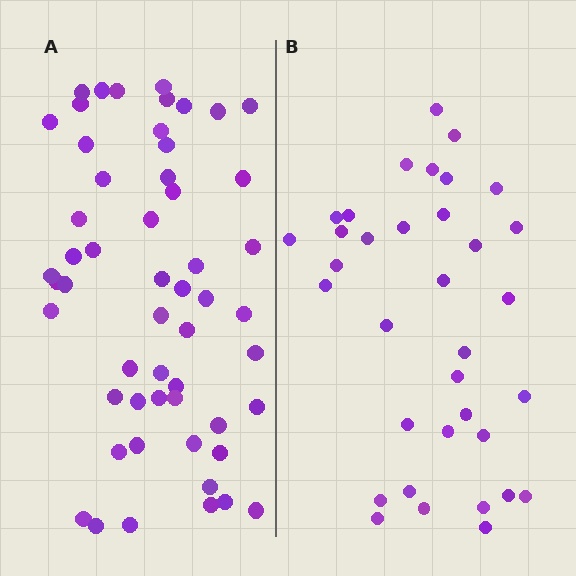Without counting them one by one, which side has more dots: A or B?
Region A (the left region) has more dots.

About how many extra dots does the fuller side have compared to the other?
Region A has approximately 20 more dots than region B.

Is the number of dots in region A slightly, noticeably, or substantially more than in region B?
Region A has substantially more. The ratio is roughly 1.5 to 1.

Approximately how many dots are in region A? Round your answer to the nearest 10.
About 50 dots. (The exact count is 54, which rounds to 50.)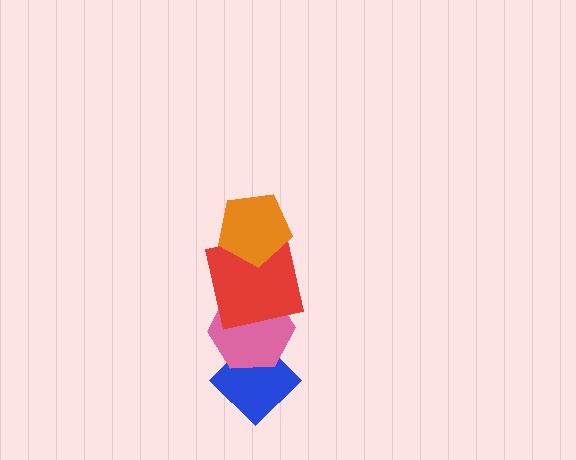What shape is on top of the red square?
The orange pentagon is on top of the red square.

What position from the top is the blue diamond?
The blue diamond is 4th from the top.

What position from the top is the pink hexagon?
The pink hexagon is 3rd from the top.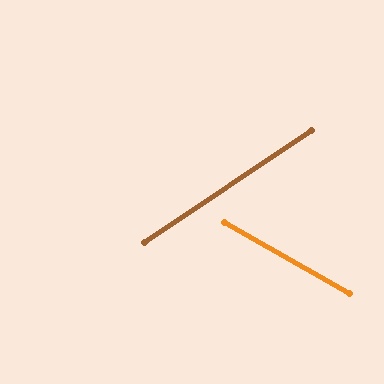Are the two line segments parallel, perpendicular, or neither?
Neither parallel nor perpendicular — they differ by about 63°.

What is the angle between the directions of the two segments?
Approximately 63 degrees.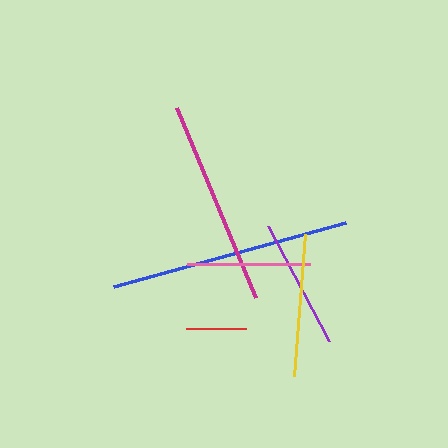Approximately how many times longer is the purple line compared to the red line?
The purple line is approximately 2.1 times the length of the red line.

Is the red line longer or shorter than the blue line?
The blue line is longer than the red line.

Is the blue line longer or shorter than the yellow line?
The blue line is longer than the yellow line.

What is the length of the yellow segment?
The yellow segment is approximately 143 pixels long.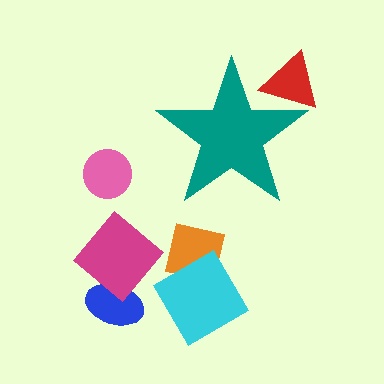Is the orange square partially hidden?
No, the orange square is fully visible.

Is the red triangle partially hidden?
Yes, the red triangle is partially hidden behind the teal star.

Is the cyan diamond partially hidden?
No, the cyan diamond is fully visible.